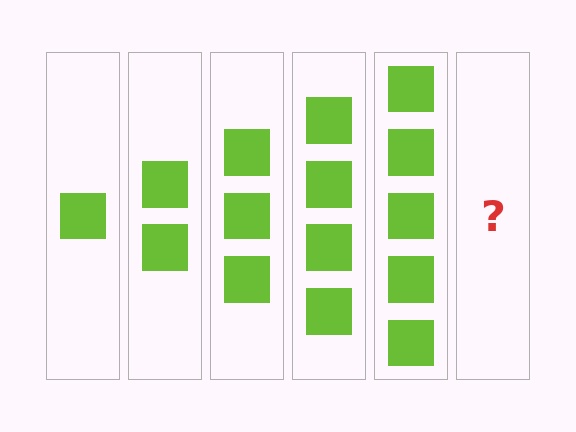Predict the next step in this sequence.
The next step is 6 squares.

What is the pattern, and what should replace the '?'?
The pattern is that each step adds one more square. The '?' should be 6 squares.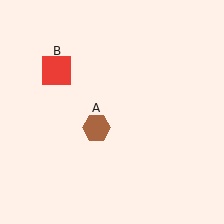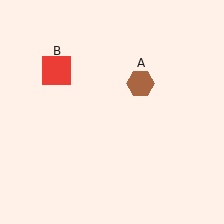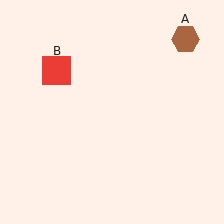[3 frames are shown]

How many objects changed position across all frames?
1 object changed position: brown hexagon (object A).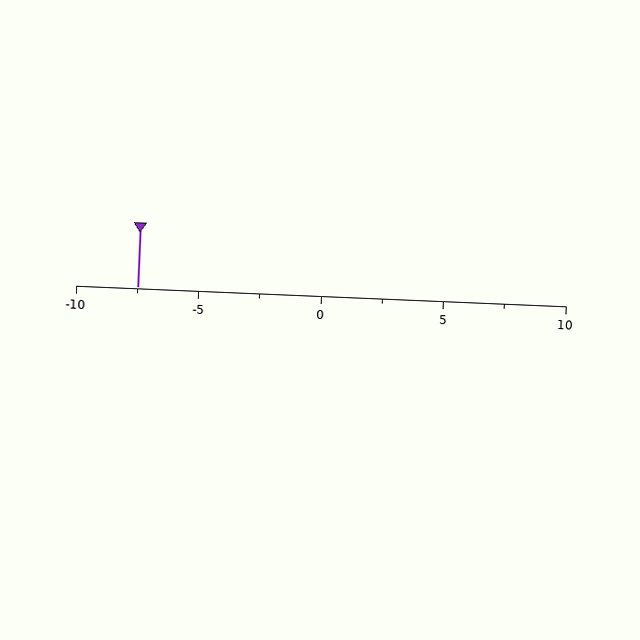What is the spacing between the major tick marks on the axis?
The major ticks are spaced 5 apart.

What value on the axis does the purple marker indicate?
The marker indicates approximately -7.5.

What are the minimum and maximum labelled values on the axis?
The axis runs from -10 to 10.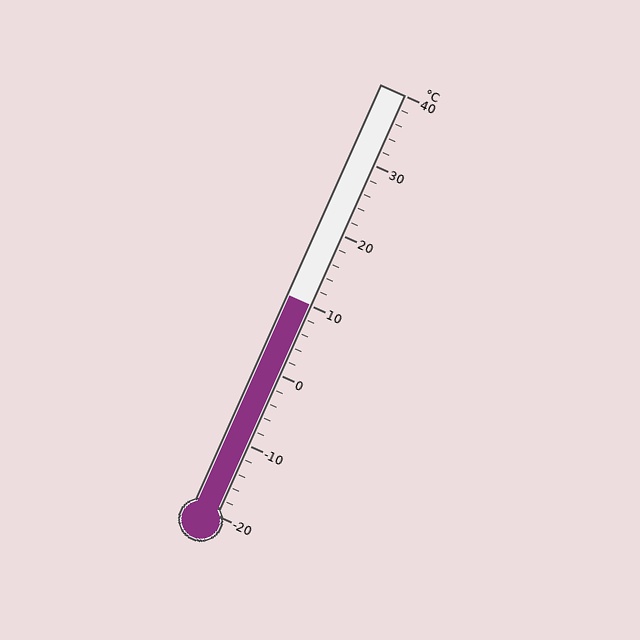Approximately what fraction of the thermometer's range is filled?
The thermometer is filled to approximately 50% of its range.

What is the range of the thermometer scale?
The thermometer scale ranges from -20°C to 40°C.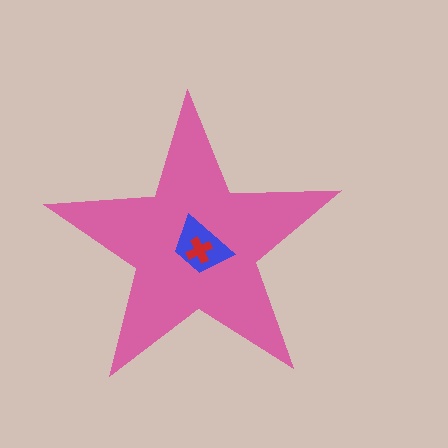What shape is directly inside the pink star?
The blue trapezoid.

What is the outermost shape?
The pink star.